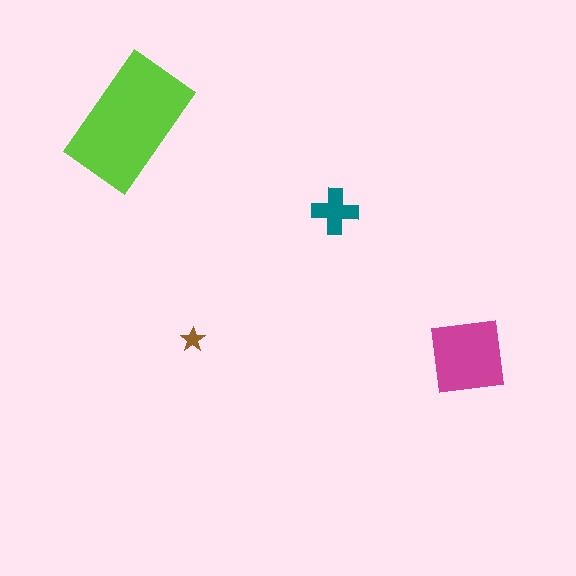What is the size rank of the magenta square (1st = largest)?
2nd.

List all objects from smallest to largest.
The brown star, the teal cross, the magenta square, the lime rectangle.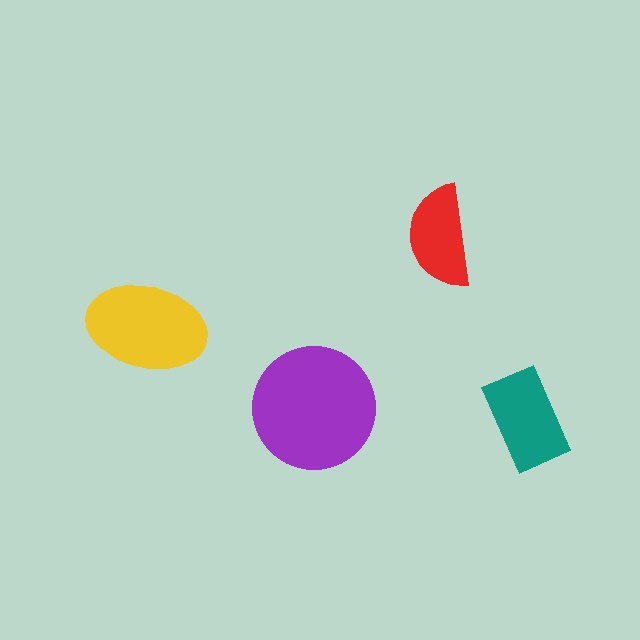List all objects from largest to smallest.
The purple circle, the yellow ellipse, the teal rectangle, the red semicircle.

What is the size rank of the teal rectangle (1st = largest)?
3rd.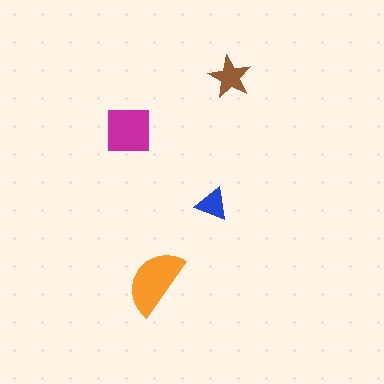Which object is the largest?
The orange semicircle.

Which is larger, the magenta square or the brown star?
The magenta square.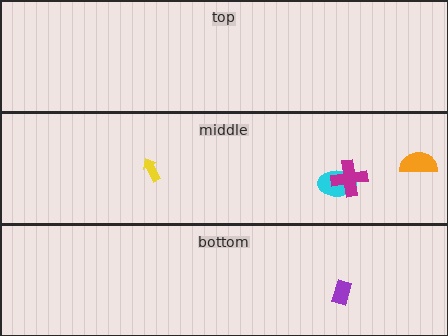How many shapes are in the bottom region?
1.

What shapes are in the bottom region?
The purple rectangle.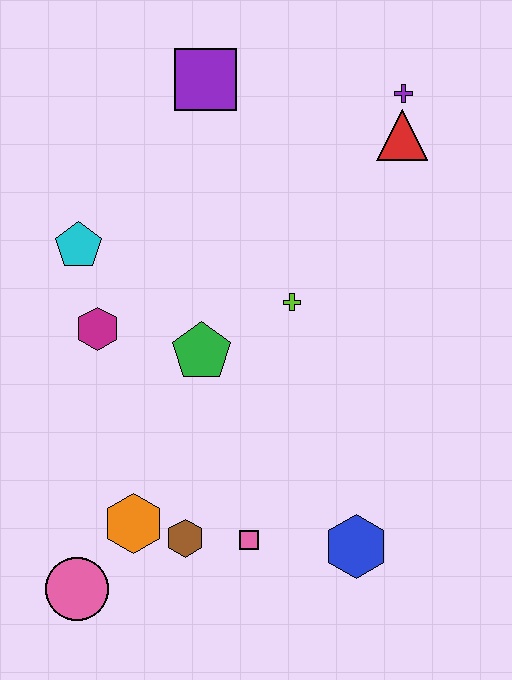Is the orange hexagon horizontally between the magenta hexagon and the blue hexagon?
Yes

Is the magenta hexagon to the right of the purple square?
No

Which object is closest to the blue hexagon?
The pink square is closest to the blue hexagon.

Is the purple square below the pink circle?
No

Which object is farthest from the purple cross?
The pink circle is farthest from the purple cross.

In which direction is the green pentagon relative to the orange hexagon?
The green pentagon is above the orange hexagon.